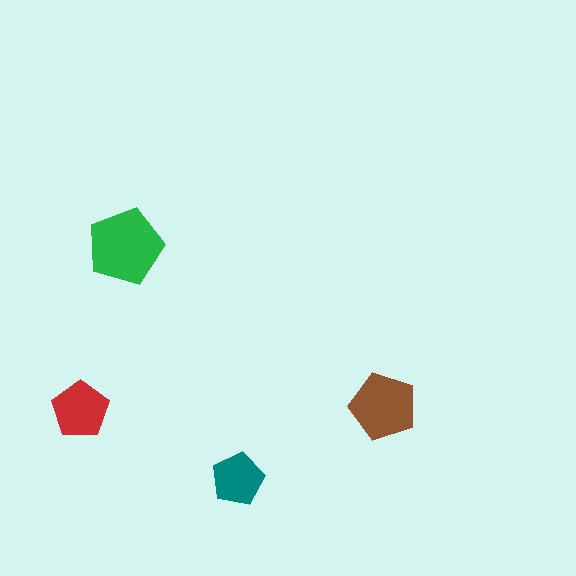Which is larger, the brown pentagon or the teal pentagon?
The brown one.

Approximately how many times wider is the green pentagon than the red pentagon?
About 1.5 times wider.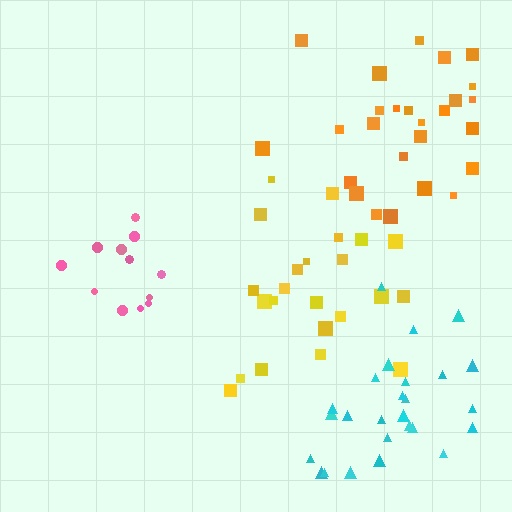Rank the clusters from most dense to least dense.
pink, cyan, orange, yellow.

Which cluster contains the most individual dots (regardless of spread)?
Cyan (26).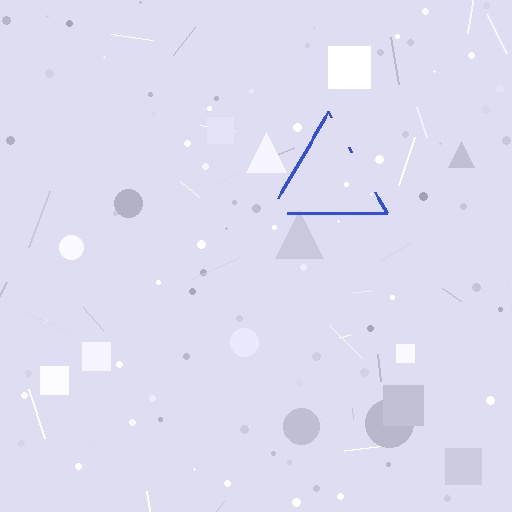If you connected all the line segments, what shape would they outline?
They would outline a triangle.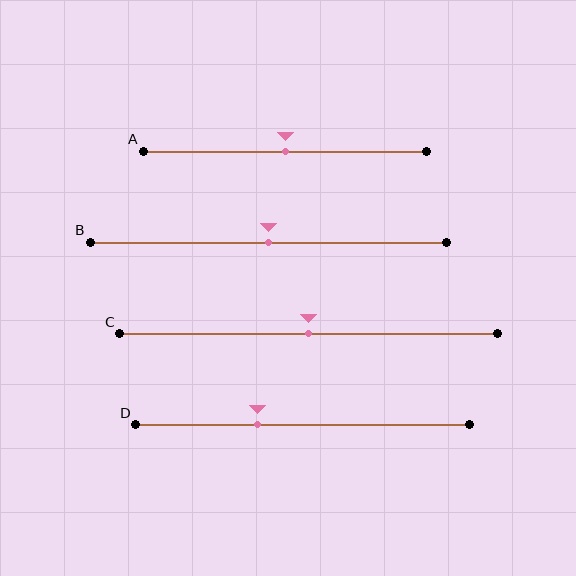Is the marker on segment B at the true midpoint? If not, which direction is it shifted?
Yes, the marker on segment B is at the true midpoint.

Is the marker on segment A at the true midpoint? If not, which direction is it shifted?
Yes, the marker on segment A is at the true midpoint.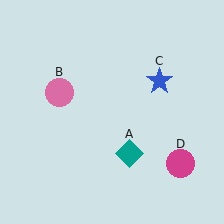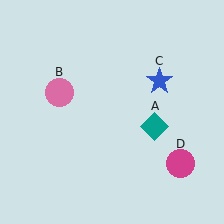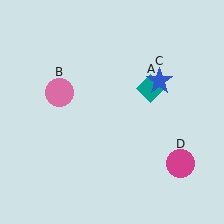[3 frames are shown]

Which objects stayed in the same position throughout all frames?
Pink circle (object B) and blue star (object C) and magenta circle (object D) remained stationary.